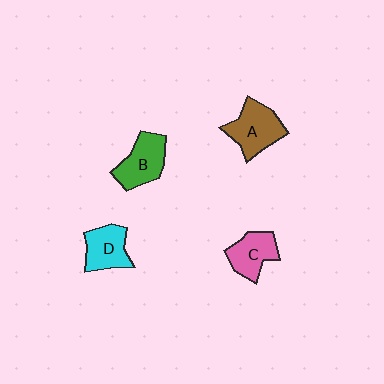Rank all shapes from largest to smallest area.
From largest to smallest: A (brown), B (green), D (cyan), C (pink).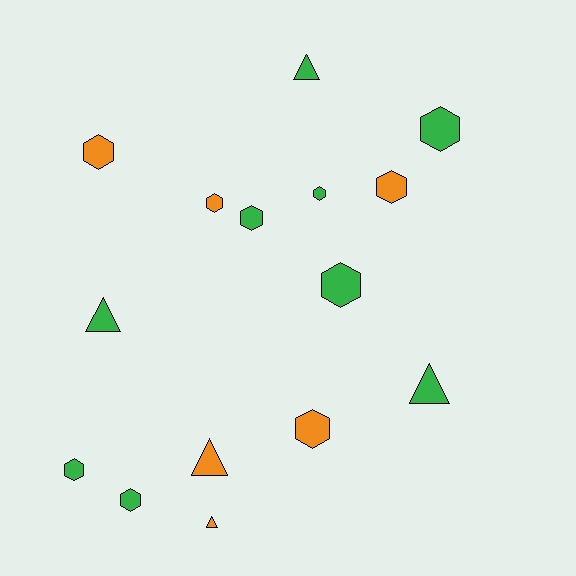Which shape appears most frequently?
Hexagon, with 10 objects.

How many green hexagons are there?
There are 6 green hexagons.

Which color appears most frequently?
Green, with 9 objects.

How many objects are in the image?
There are 15 objects.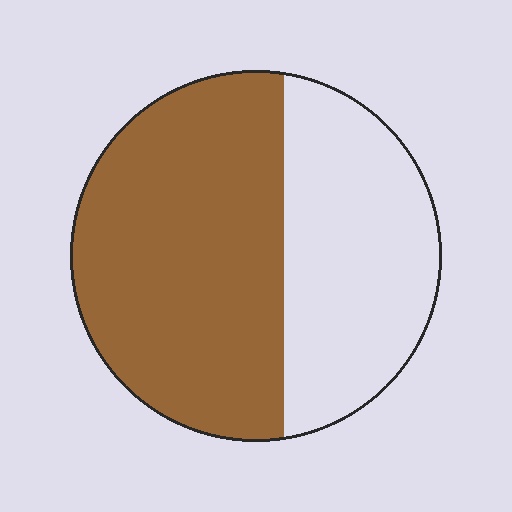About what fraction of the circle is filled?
About three fifths (3/5).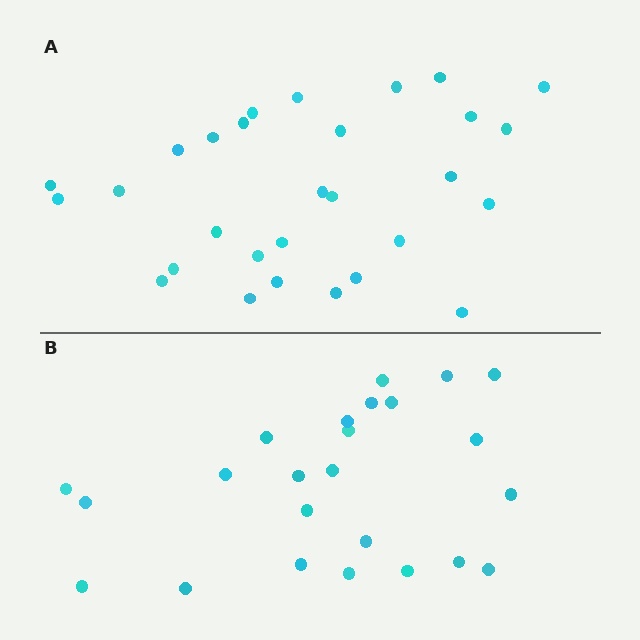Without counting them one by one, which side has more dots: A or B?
Region A (the top region) has more dots.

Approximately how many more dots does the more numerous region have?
Region A has about 5 more dots than region B.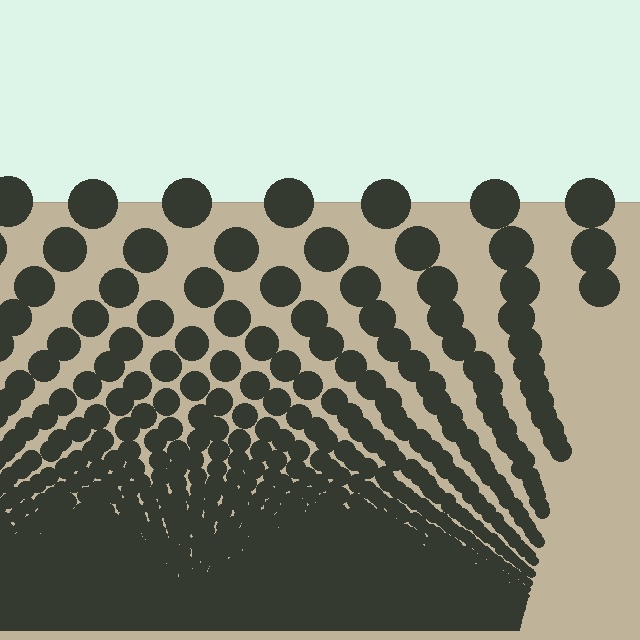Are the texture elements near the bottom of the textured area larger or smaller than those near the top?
Smaller. The gradient is inverted — elements near the bottom are smaller and denser.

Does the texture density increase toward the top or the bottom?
Density increases toward the bottom.